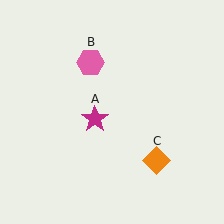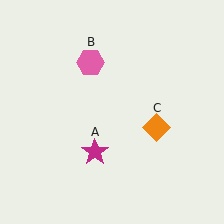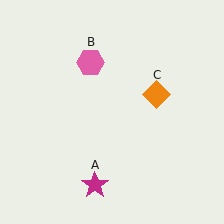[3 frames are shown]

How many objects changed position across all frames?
2 objects changed position: magenta star (object A), orange diamond (object C).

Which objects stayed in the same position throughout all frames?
Pink hexagon (object B) remained stationary.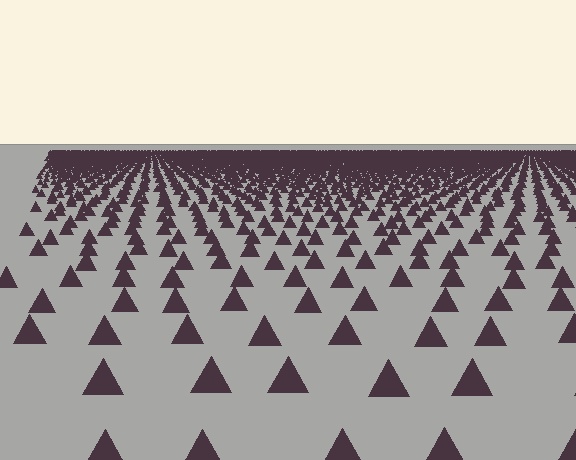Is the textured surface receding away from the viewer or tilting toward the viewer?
The surface is receding away from the viewer. Texture elements get smaller and denser toward the top.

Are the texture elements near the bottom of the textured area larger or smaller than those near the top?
Larger. Near the bottom, elements are closer to the viewer and appear at a bigger on-screen size.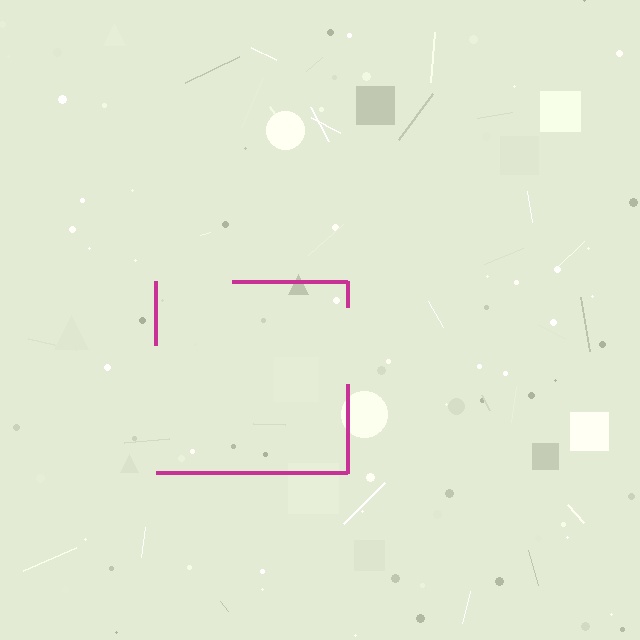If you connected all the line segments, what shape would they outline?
They would outline a square.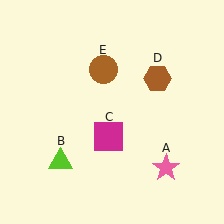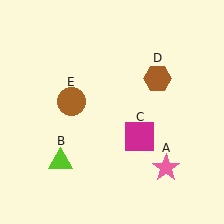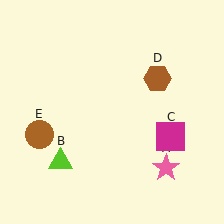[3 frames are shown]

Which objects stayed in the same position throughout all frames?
Pink star (object A) and lime triangle (object B) and brown hexagon (object D) remained stationary.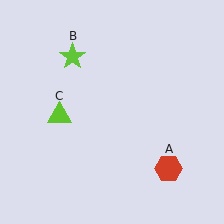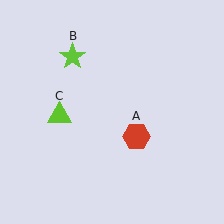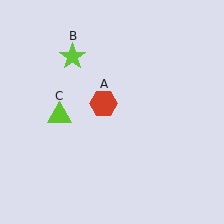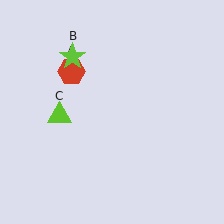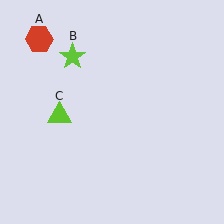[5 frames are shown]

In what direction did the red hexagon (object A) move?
The red hexagon (object A) moved up and to the left.